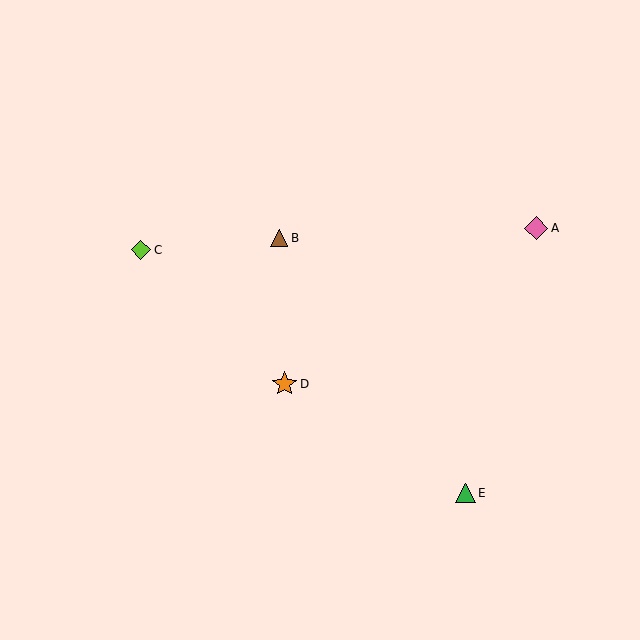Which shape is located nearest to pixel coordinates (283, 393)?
The orange star (labeled D) at (285, 384) is nearest to that location.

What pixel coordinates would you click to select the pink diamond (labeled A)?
Click at (536, 228) to select the pink diamond A.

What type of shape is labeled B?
Shape B is a brown triangle.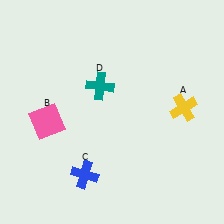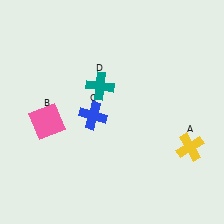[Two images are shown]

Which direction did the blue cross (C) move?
The blue cross (C) moved up.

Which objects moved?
The objects that moved are: the yellow cross (A), the blue cross (C).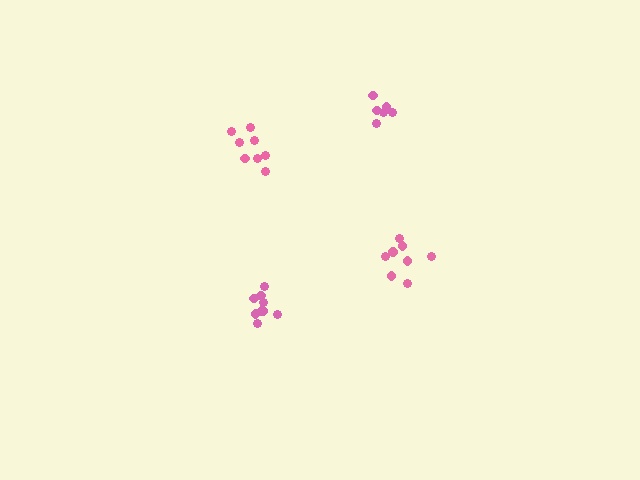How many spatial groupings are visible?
There are 4 spatial groupings.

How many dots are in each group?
Group 1: 9 dots, Group 2: 9 dots, Group 3: 8 dots, Group 4: 6 dots (32 total).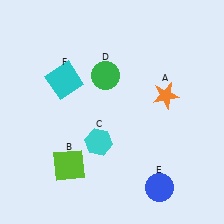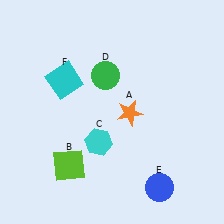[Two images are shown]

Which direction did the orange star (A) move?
The orange star (A) moved left.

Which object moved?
The orange star (A) moved left.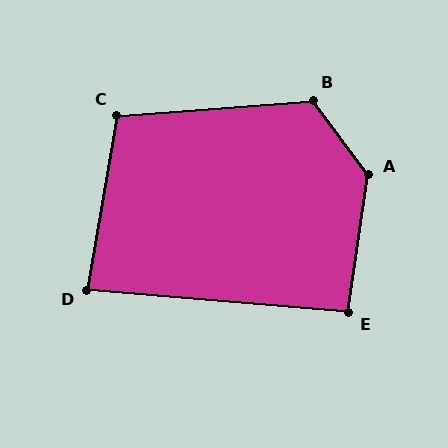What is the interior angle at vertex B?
Approximately 122 degrees (obtuse).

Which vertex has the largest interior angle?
A, at approximately 135 degrees.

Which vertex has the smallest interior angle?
D, at approximately 85 degrees.